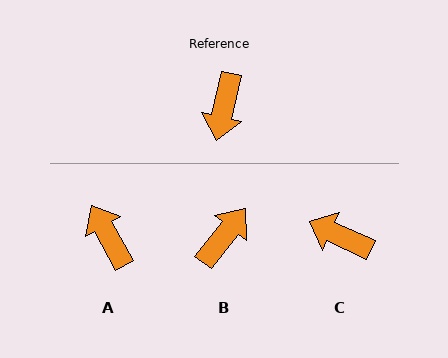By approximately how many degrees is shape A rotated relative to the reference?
Approximately 138 degrees clockwise.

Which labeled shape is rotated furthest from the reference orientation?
B, about 155 degrees away.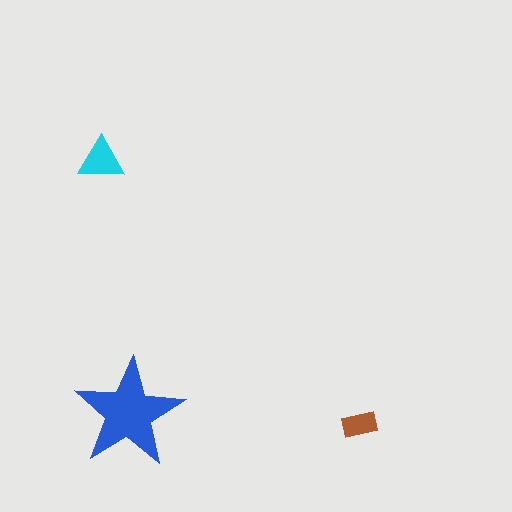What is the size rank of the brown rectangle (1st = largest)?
3rd.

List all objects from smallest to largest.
The brown rectangle, the cyan triangle, the blue star.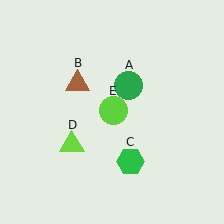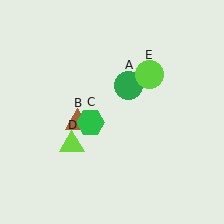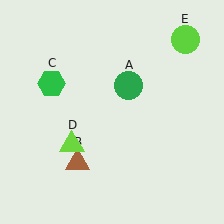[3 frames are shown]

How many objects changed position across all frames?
3 objects changed position: brown triangle (object B), green hexagon (object C), lime circle (object E).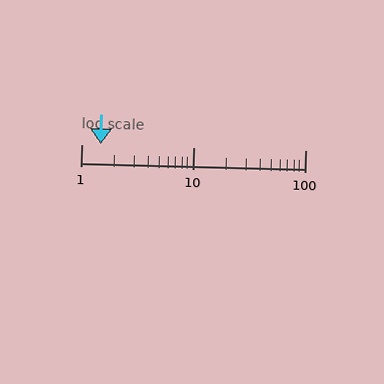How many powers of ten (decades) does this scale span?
The scale spans 2 decades, from 1 to 100.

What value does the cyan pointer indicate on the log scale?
The pointer indicates approximately 1.5.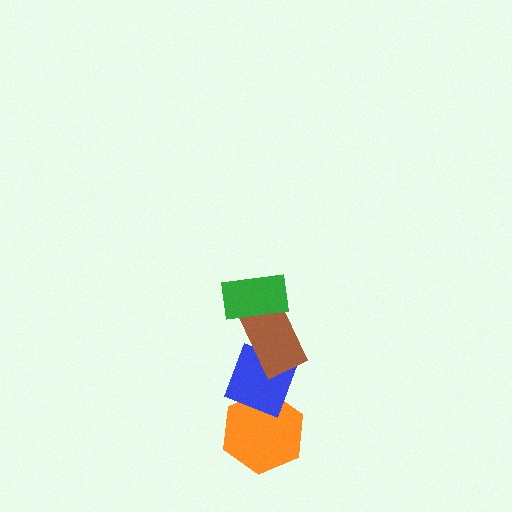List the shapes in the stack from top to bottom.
From top to bottom: the green rectangle, the brown rectangle, the blue diamond, the orange hexagon.